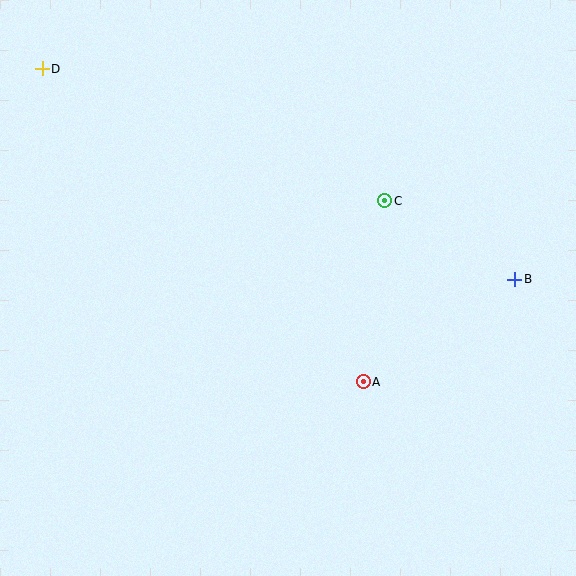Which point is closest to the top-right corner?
Point C is closest to the top-right corner.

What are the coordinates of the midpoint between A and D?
The midpoint between A and D is at (203, 225).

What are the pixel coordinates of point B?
Point B is at (515, 279).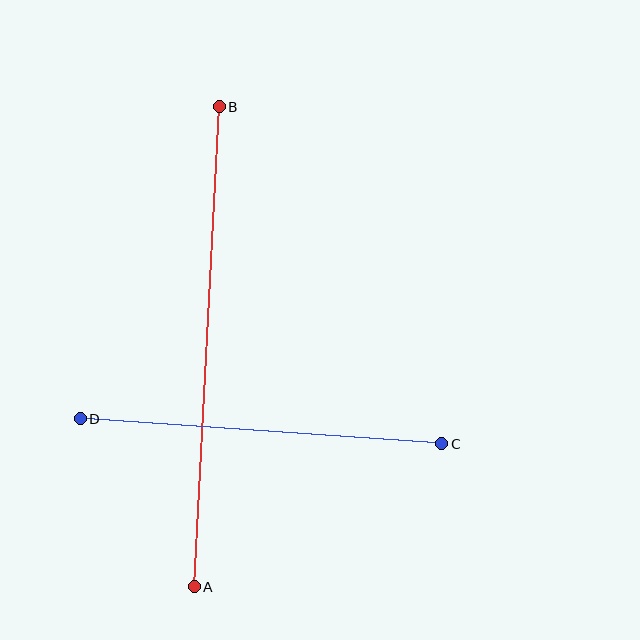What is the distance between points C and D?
The distance is approximately 363 pixels.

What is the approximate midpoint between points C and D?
The midpoint is at approximately (261, 431) pixels.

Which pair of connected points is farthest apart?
Points A and B are farthest apart.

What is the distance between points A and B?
The distance is approximately 481 pixels.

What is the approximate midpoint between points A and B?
The midpoint is at approximately (207, 347) pixels.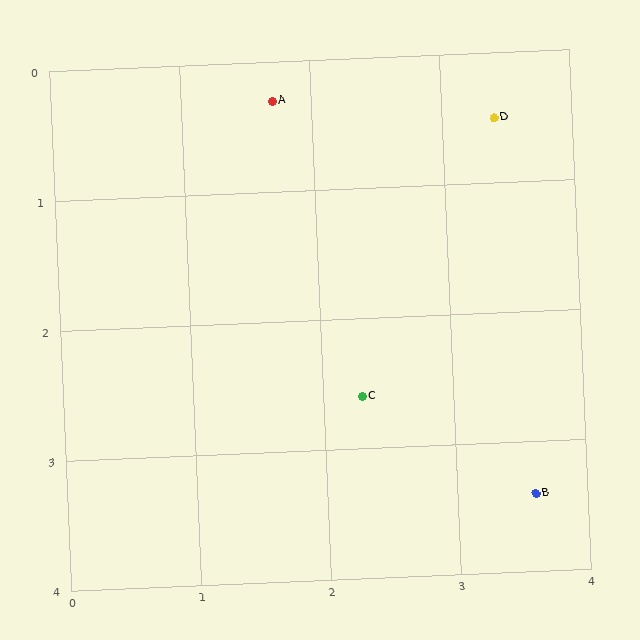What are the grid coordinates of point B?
Point B is at approximately (3.6, 3.4).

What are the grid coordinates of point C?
Point C is at approximately (2.3, 2.6).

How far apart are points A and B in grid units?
Points A and B are about 3.6 grid units apart.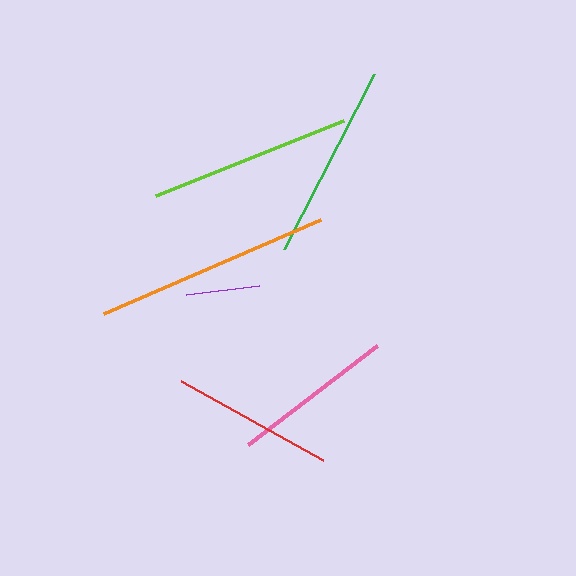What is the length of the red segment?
The red segment is approximately 162 pixels long.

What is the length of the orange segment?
The orange segment is approximately 236 pixels long.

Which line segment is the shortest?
The purple line is the shortest at approximately 73 pixels.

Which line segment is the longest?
The orange line is the longest at approximately 236 pixels.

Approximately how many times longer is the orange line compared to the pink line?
The orange line is approximately 1.4 times the length of the pink line.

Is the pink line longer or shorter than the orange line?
The orange line is longer than the pink line.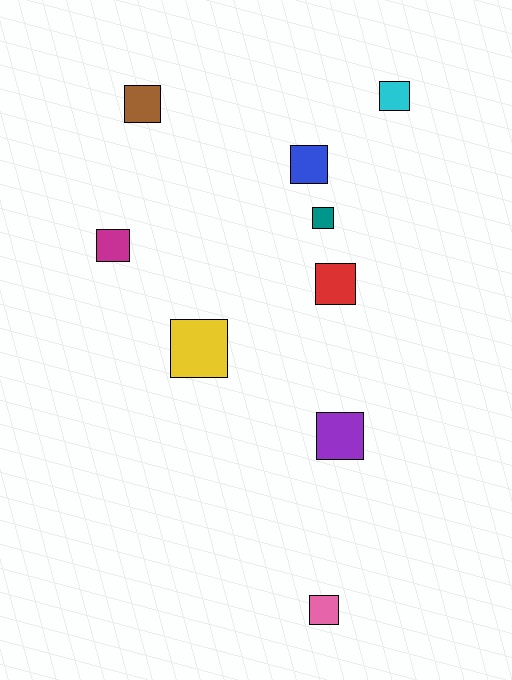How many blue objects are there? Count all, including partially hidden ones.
There is 1 blue object.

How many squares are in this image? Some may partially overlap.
There are 9 squares.